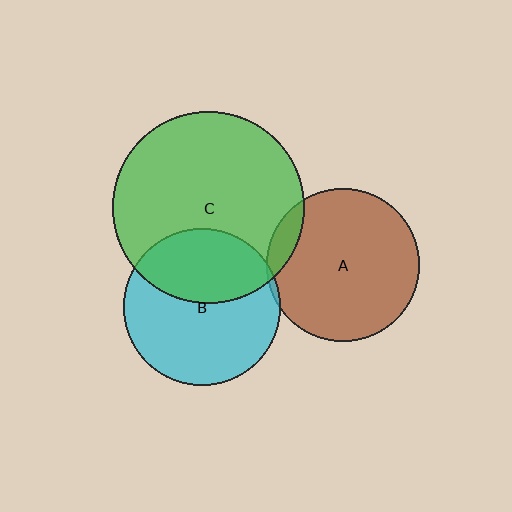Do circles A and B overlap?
Yes.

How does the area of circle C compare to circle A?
Approximately 1.6 times.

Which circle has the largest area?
Circle C (green).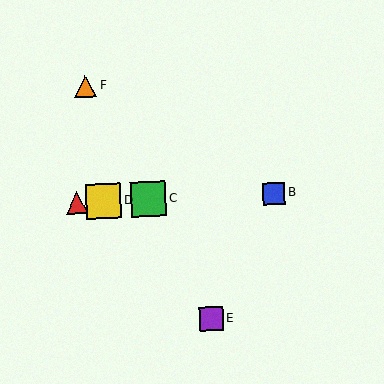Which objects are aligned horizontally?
Objects A, B, C, D are aligned horizontally.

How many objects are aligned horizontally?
4 objects (A, B, C, D) are aligned horizontally.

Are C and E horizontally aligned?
No, C is at y≈199 and E is at y≈319.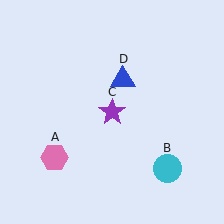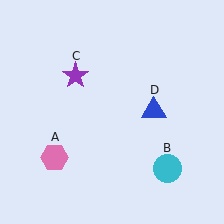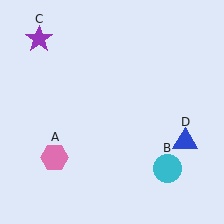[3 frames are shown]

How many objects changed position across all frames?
2 objects changed position: purple star (object C), blue triangle (object D).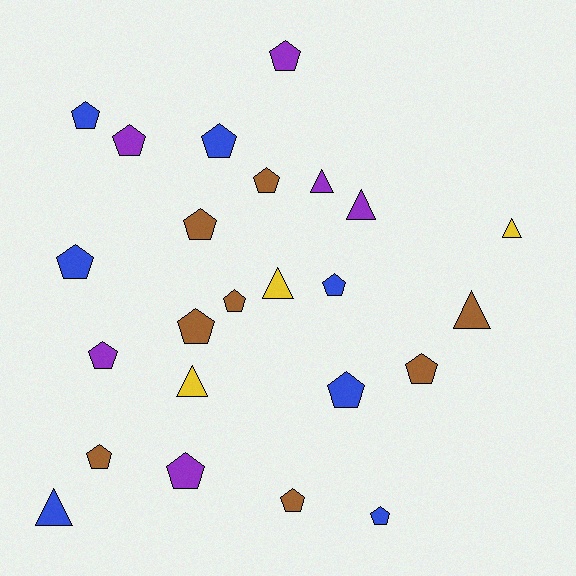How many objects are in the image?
There are 24 objects.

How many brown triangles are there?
There is 1 brown triangle.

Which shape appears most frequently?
Pentagon, with 17 objects.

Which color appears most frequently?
Brown, with 8 objects.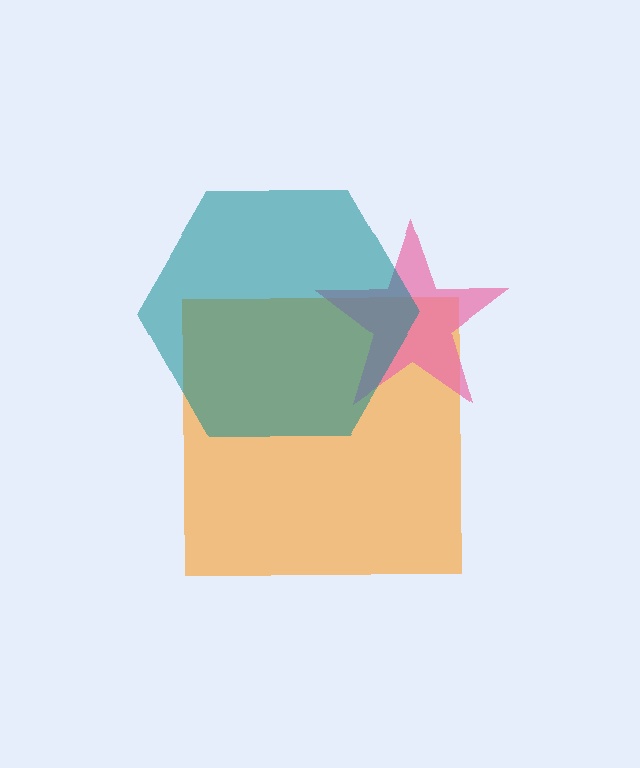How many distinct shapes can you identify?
There are 3 distinct shapes: an orange square, a pink star, a teal hexagon.